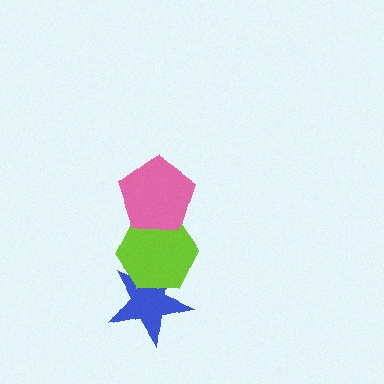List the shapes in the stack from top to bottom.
From top to bottom: the pink pentagon, the lime hexagon, the blue star.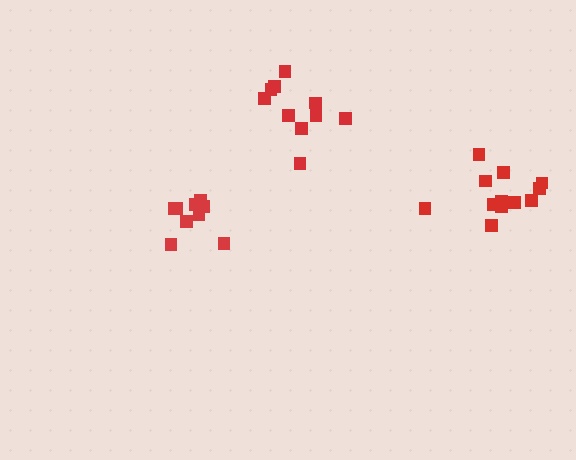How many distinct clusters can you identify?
There are 3 distinct clusters.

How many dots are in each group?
Group 1: 10 dots, Group 2: 12 dots, Group 3: 9 dots (31 total).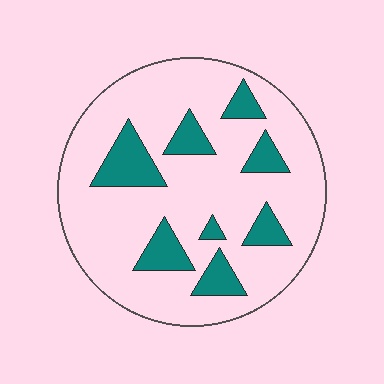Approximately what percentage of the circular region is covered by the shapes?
Approximately 20%.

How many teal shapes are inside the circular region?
8.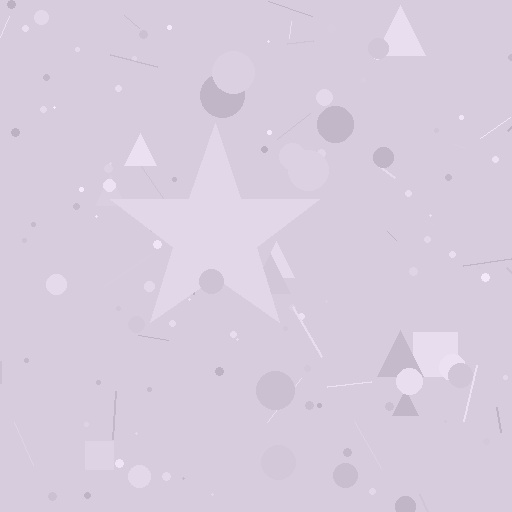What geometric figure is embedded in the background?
A star is embedded in the background.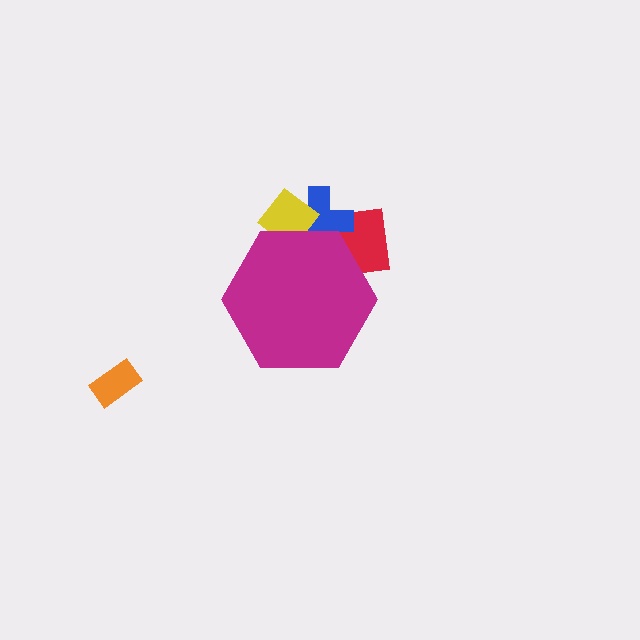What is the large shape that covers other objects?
A magenta hexagon.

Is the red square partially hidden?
Yes, the red square is partially hidden behind the magenta hexagon.